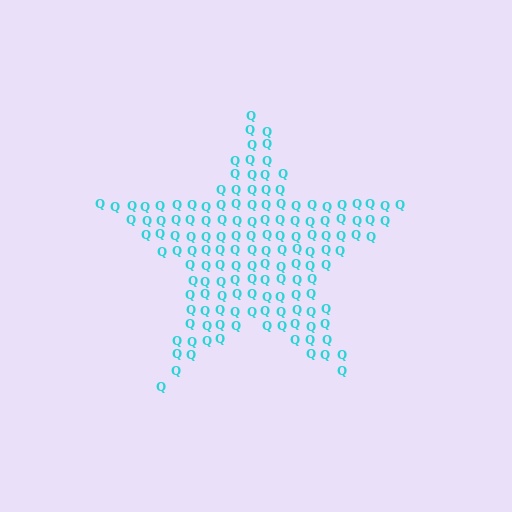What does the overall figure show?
The overall figure shows a star.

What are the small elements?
The small elements are letter Q's.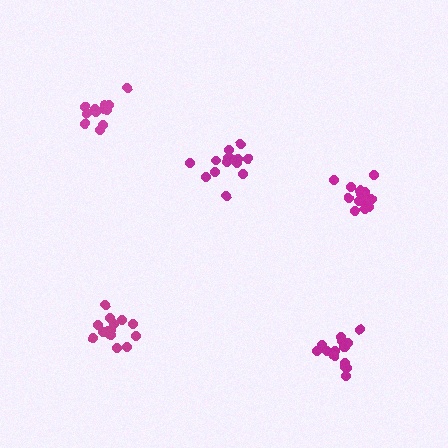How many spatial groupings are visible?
There are 5 spatial groupings.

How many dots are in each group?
Group 1: 13 dots, Group 2: 16 dots, Group 3: 16 dots, Group 4: 15 dots, Group 5: 15 dots (75 total).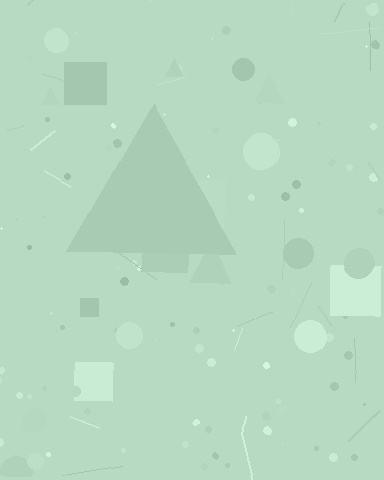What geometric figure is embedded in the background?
A triangle is embedded in the background.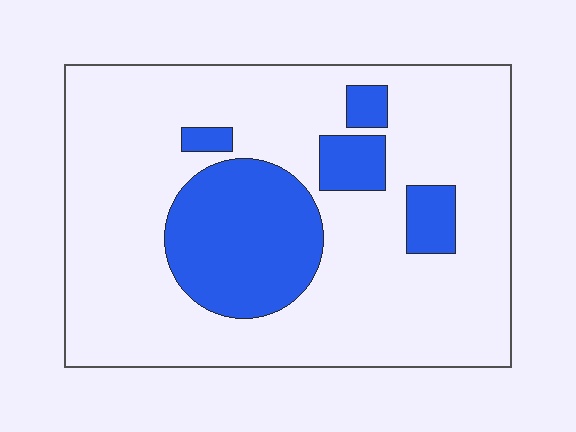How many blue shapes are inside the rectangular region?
5.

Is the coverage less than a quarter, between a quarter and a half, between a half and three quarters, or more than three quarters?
Less than a quarter.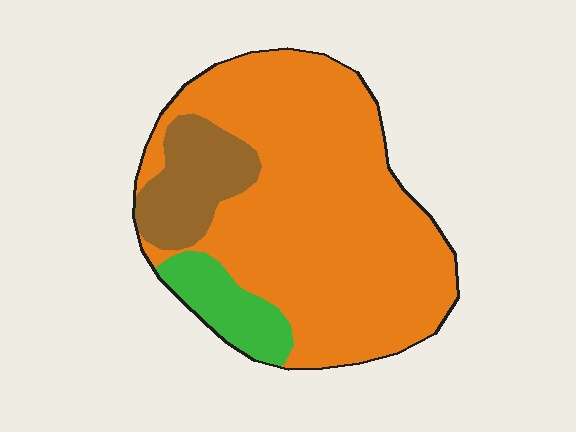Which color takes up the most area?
Orange, at roughly 75%.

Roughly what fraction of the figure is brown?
Brown covers around 15% of the figure.